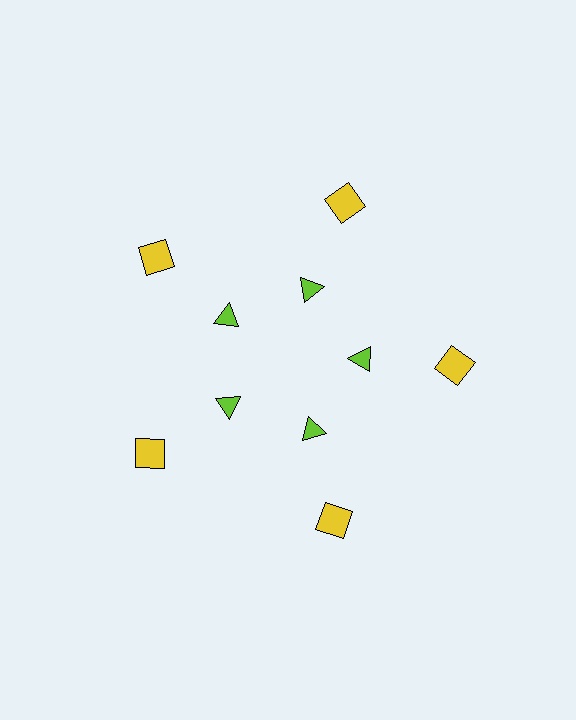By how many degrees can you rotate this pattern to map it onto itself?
The pattern maps onto itself every 72 degrees of rotation.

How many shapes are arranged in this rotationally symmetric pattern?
There are 10 shapes, arranged in 5 groups of 2.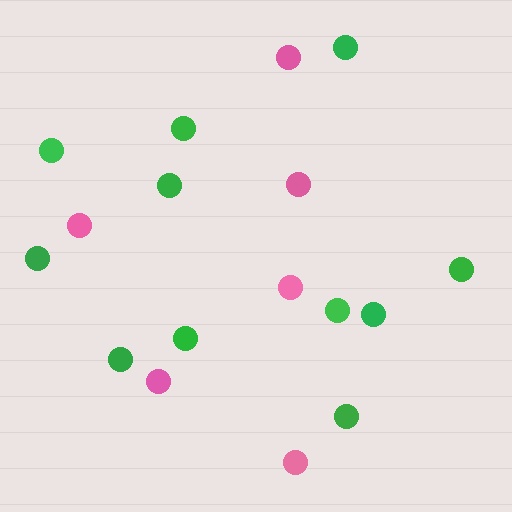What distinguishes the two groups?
There are 2 groups: one group of green circles (11) and one group of pink circles (6).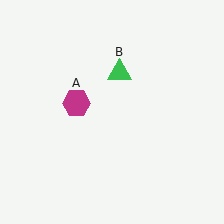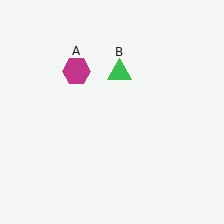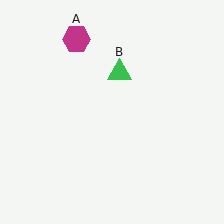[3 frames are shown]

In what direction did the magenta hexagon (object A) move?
The magenta hexagon (object A) moved up.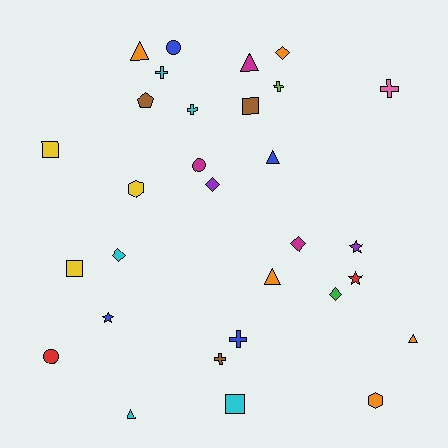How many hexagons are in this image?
There are 2 hexagons.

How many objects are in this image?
There are 30 objects.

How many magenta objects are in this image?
There are 3 magenta objects.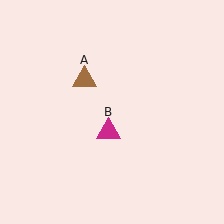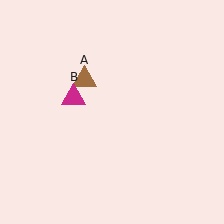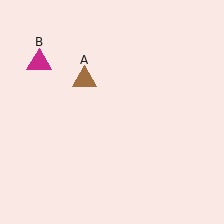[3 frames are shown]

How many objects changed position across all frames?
1 object changed position: magenta triangle (object B).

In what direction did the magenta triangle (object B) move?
The magenta triangle (object B) moved up and to the left.